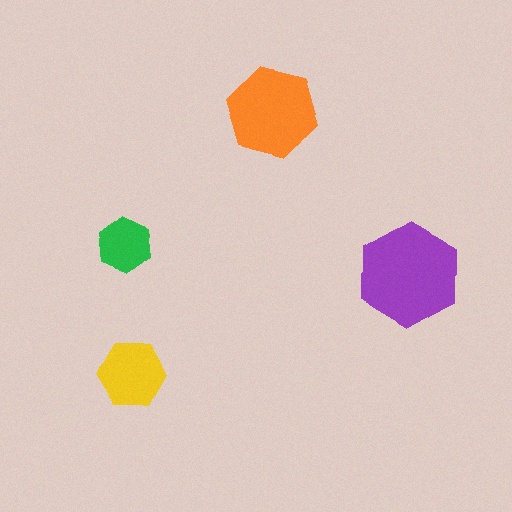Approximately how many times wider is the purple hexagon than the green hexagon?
About 2 times wider.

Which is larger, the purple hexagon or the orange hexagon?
The purple one.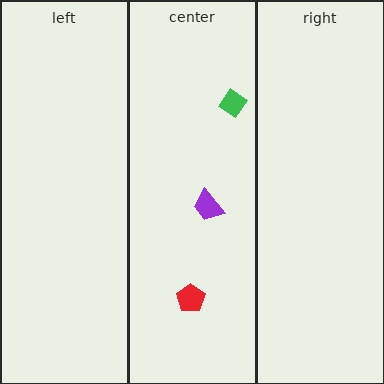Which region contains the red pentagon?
The center region.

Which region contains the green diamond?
The center region.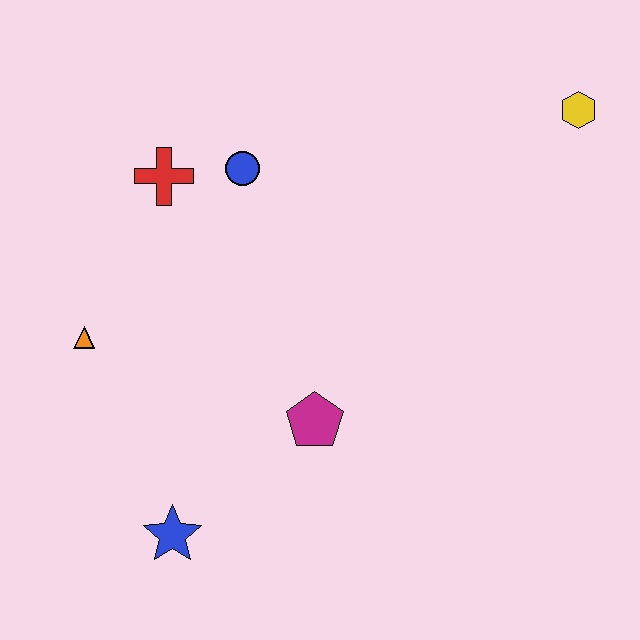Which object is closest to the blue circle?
The red cross is closest to the blue circle.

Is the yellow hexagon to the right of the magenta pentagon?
Yes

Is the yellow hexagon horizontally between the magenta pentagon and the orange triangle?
No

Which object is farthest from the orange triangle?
The yellow hexagon is farthest from the orange triangle.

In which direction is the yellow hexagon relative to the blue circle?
The yellow hexagon is to the right of the blue circle.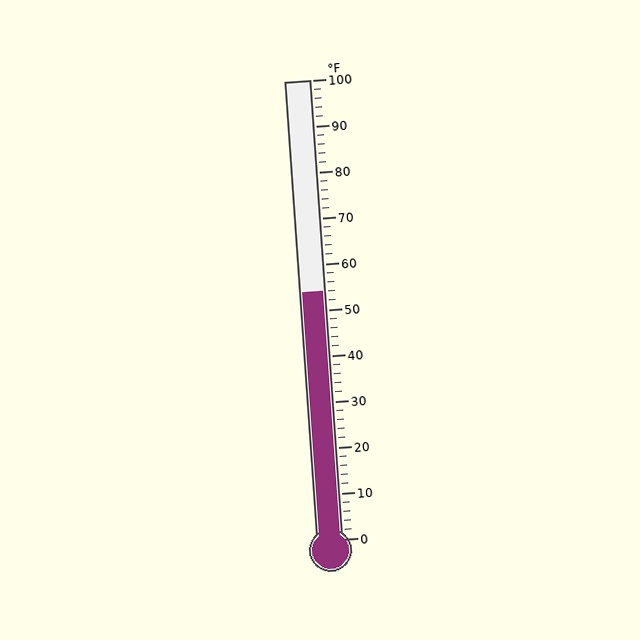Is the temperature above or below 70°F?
The temperature is below 70°F.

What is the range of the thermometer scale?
The thermometer scale ranges from 0°F to 100°F.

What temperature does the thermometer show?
The thermometer shows approximately 54°F.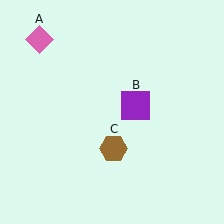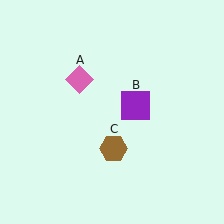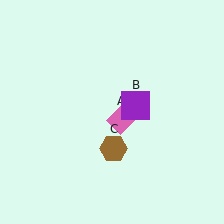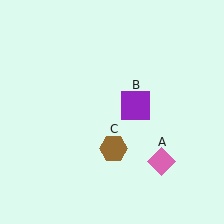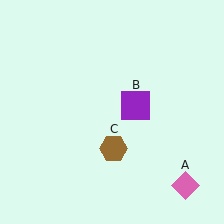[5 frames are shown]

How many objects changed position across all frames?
1 object changed position: pink diamond (object A).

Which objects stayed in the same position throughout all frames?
Purple square (object B) and brown hexagon (object C) remained stationary.